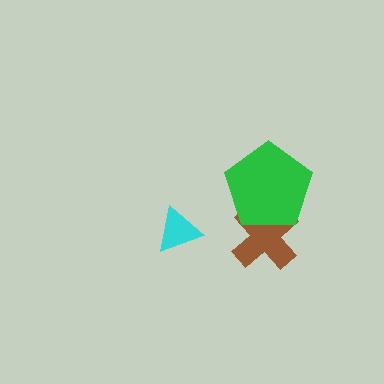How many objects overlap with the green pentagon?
1 object overlaps with the green pentagon.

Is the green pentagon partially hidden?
No, no other shape covers it.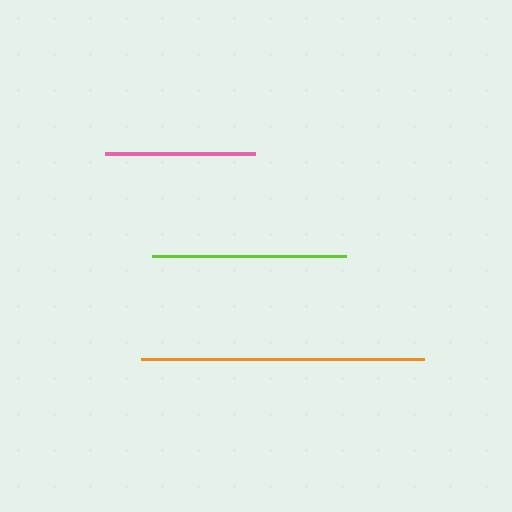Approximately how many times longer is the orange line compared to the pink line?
The orange line is approximately 1.9 times the length of the pink line.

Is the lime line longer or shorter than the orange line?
The orange line is longer than the lime line.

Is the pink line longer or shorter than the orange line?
The orange line is longer than the pink line.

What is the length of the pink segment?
The pink segment is approximately 150 pixels long.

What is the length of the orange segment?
The orange segment is approximately 283 pixels long.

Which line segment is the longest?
The orange line is the longest at approximately 283 pixels.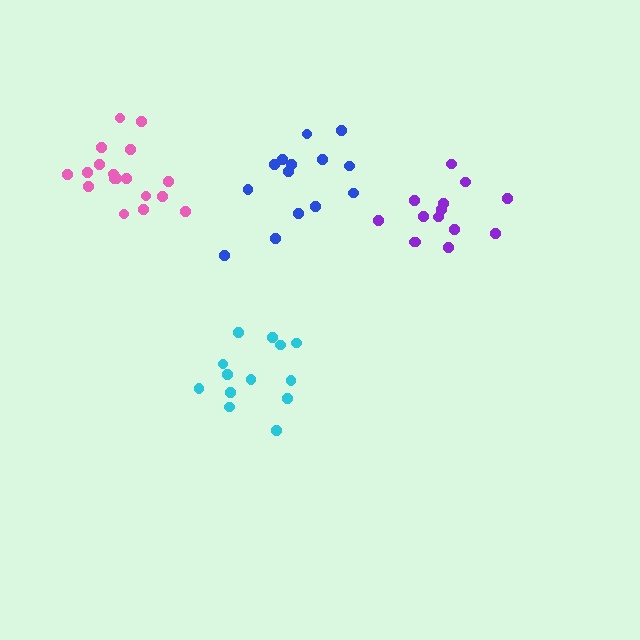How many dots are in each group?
Group 1: 14 dots, Group 2: 18 dots, Group 3: 13 dots, Group 4: 15 dots (60 total).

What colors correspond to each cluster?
The clusters are colored: blue, pink, cyan, purple.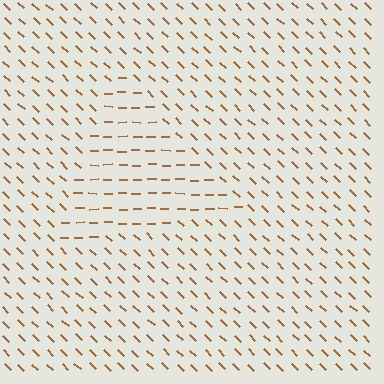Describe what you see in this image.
The image is filled with small brown line segments. A triangle region in the image has lines oriented differently from the surrounding lines, creating a visible texture boundary.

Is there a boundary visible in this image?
Yes, there is a texture boundary formed by a change in line orientation.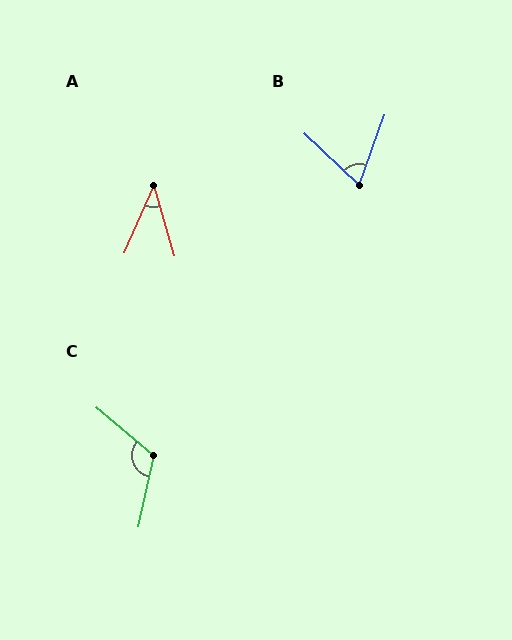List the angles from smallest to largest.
A (40°), B (67°), C (118°).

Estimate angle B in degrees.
Approximately 67 degrees.